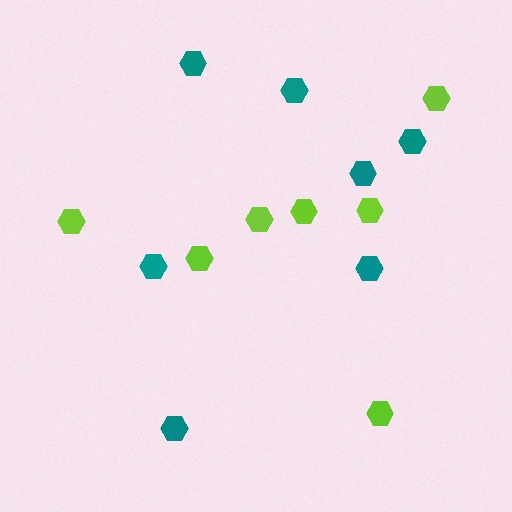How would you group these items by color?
There are 2 groups: one group of teal hexagons (7) and one group of lime hexagons (7).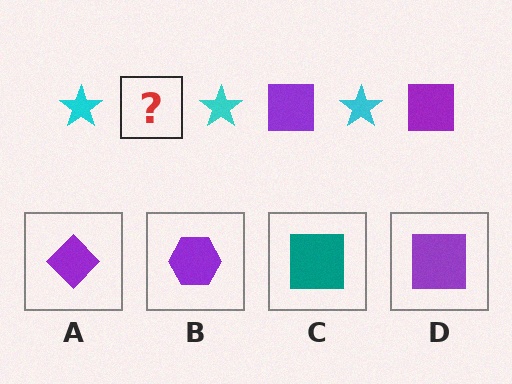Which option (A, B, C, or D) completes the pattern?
D.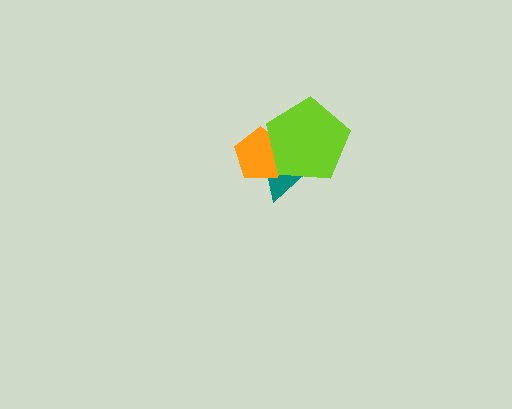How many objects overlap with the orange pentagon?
2 objects overlap with the orange pentagon.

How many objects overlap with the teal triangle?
2 objects overlap with the teal triangle.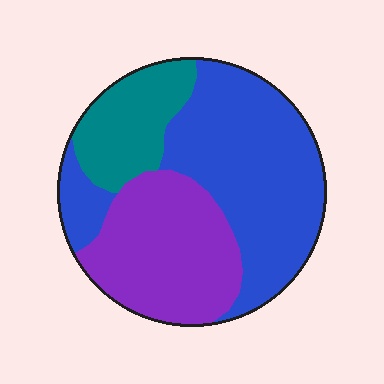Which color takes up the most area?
Blue, at roughly 50%.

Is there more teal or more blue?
Blue.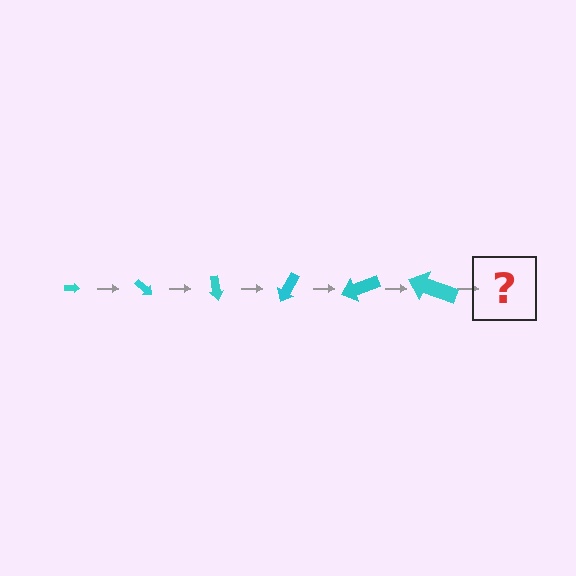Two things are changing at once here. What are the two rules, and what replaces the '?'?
The two rules are that the arrow grows larger each step and it rotates 40 degrees each step. The '?' should be an arrow, larger than the previous one and rotated 240 degrees from the start.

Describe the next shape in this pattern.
It should be an arrow, larger than the previous one and rotated 240 degrees from the start.